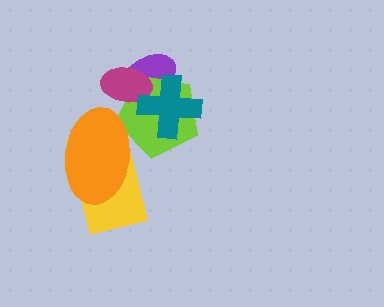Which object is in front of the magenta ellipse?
The teal cross is in front of the magenta ellipse.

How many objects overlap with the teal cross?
3 objects overlap with the teal cross.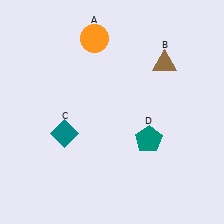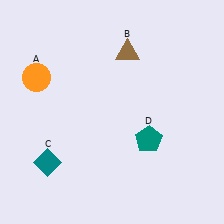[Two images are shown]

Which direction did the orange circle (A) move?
The orange circle (A) moved left.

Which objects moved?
The objects that moved are: the orange circle (A), the brown triangle (B), the teal diamond (C).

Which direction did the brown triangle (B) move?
The brown triangle (B) moved left.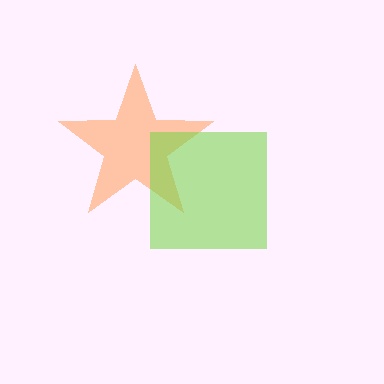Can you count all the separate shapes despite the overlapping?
Yes, there are 2 separate shapes.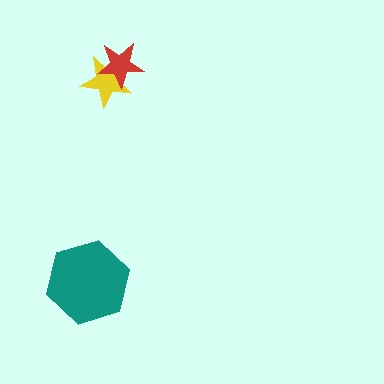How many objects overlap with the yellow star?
1 object overlaps with the yellow star.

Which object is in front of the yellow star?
The red star is in front of the yellow star.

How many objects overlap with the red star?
1 object overlaps with the red star.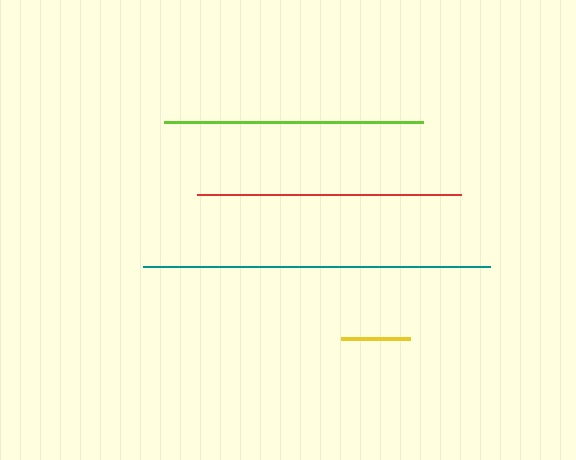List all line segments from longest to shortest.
From longest to shortest: teal, red, lime, yellow.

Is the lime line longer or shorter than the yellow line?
The lime line is longer than the yellow line.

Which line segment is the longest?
The teal line is the longest at approximately 347 pixels.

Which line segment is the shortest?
The yellow line is the shortest at approximately 70 pixels.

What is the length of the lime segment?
The lime segment is approximately 259 pixels long.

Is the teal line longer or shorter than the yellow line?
The teal line is longer than the yellow line.